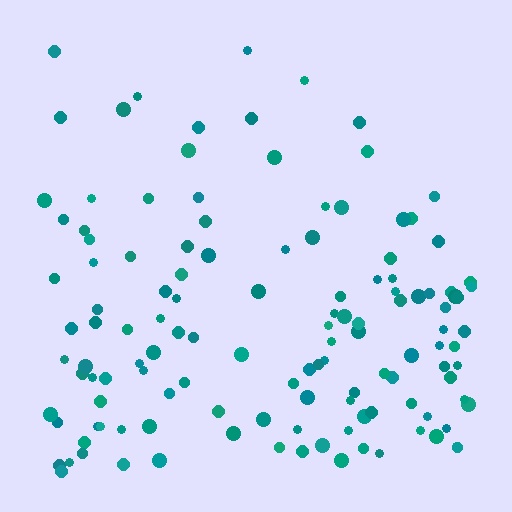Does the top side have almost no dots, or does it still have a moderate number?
Still a moderate number, just noticeably fewer than the bottom.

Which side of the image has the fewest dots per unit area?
The top.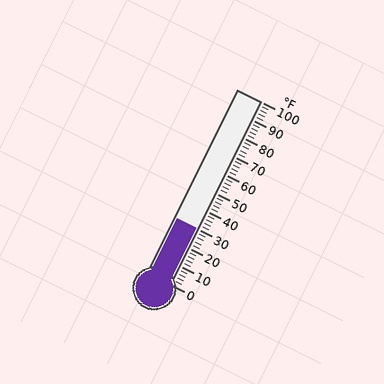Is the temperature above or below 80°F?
The temperature is below 80°F.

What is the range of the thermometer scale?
The thermometer scale ranges from 0°F to 100°F.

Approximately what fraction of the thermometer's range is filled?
The thermometer is filled to approximately 30% of its range.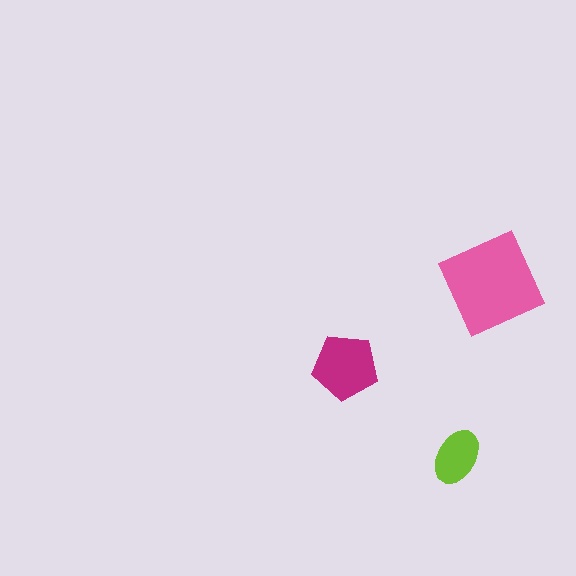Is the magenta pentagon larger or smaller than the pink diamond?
Smaller.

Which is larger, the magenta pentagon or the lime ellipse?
The magenta pentagon.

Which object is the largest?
The pink diamond.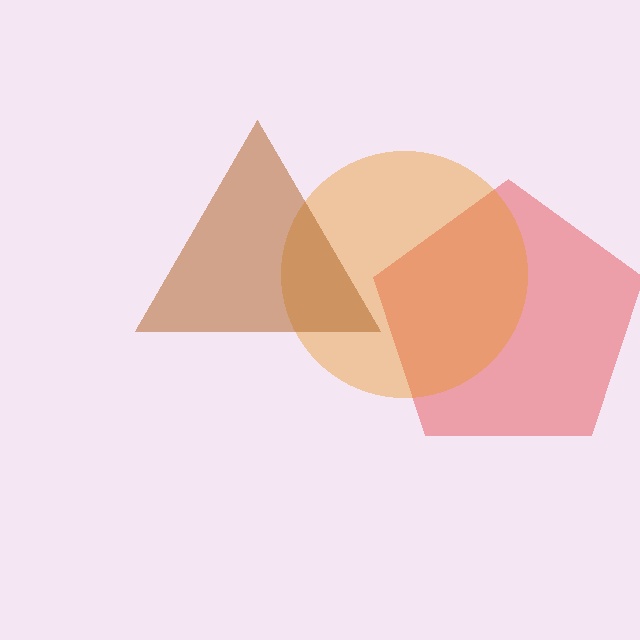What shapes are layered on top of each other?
The layered shapes are: a red pentagon, an orange circle, a brown triangle.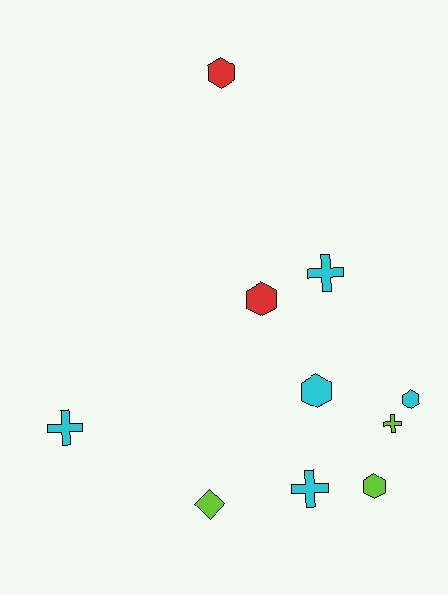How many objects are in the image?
There are 10 objects.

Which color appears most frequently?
Cyan, with 5 objects.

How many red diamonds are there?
There are no red diamonds.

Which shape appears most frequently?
Hexagon, with 5 objects.